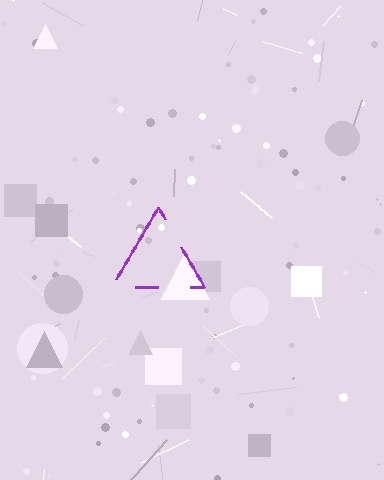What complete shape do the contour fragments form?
The contour fragments form a triangle.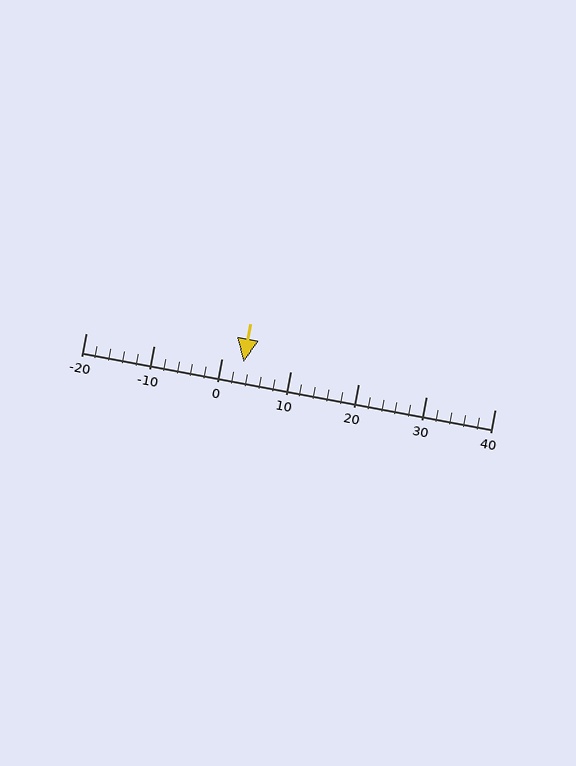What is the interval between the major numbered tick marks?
The major tick marks are spaced 10 units apart.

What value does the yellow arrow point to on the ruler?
The yellow arrow points to approximately 3.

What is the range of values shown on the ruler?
The ruler shows values from -20 to 40.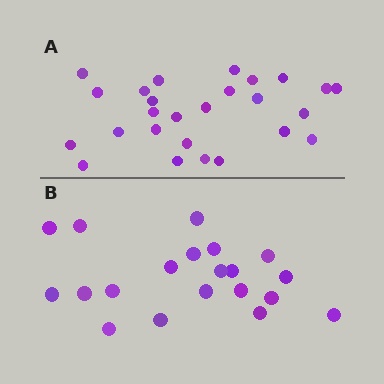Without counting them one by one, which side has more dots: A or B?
Region A (the top region) has more dots.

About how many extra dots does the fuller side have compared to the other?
Region A has about 6 more dots than region B.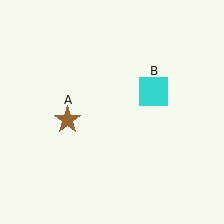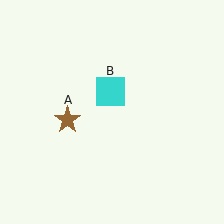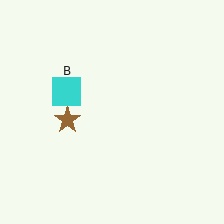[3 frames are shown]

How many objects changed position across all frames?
1 object changed position: cyan square (object B).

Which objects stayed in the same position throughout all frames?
Brown star (object A) remained stationary.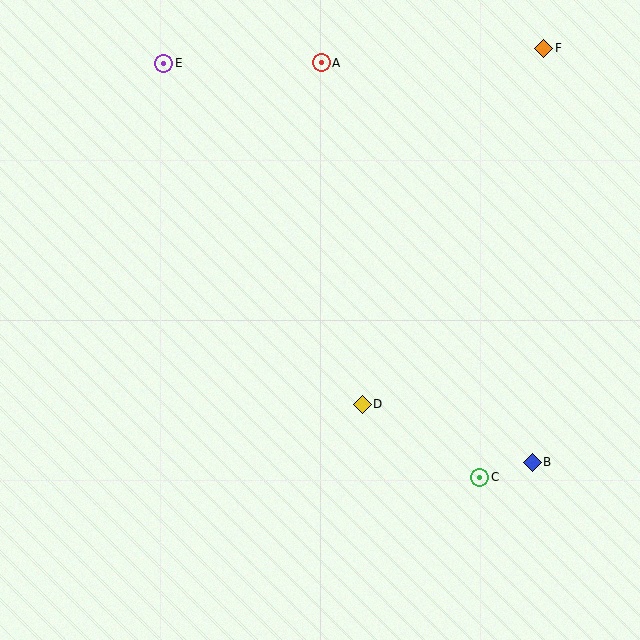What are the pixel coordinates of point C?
Point C is at (480, 477).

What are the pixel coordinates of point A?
Point A is at (321, 63).